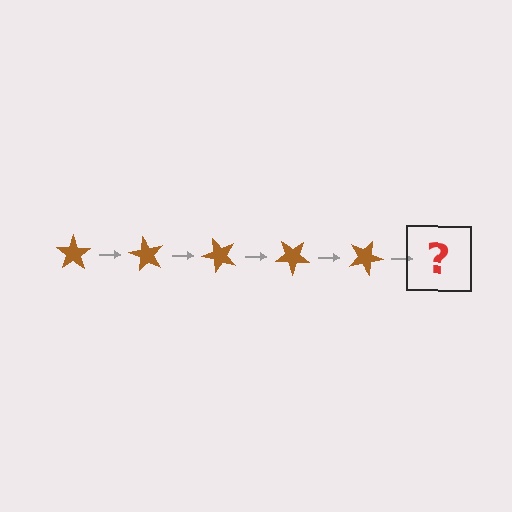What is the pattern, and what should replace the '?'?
The pattern is that the star rotates 60 degrees each step. The '?' should be a brown star rotated 300 degrees.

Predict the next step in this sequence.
The next step is a brown star rotated 300 degrees.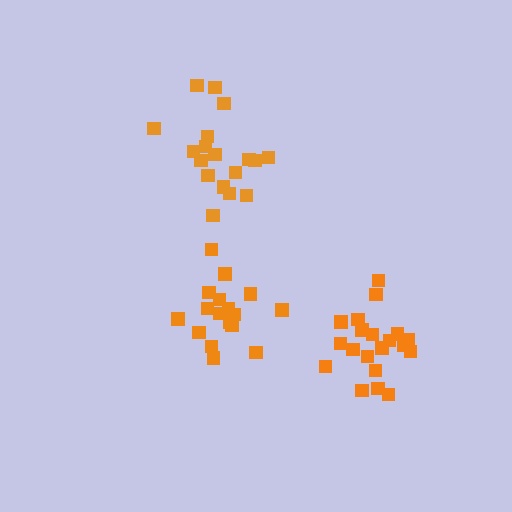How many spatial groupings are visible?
There are 3 spatial groupings.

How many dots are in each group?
Group 1: 21 dots, Group 2: 18 dots, Group 3: 17 dots (56 total).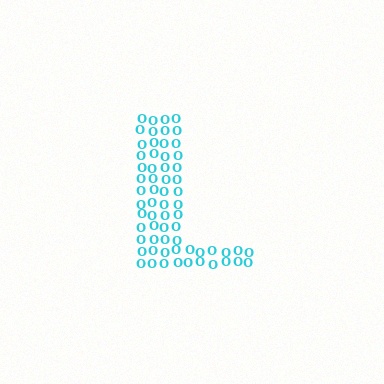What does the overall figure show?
The overall figure shows the letter L.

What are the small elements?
The small elements are letter O's.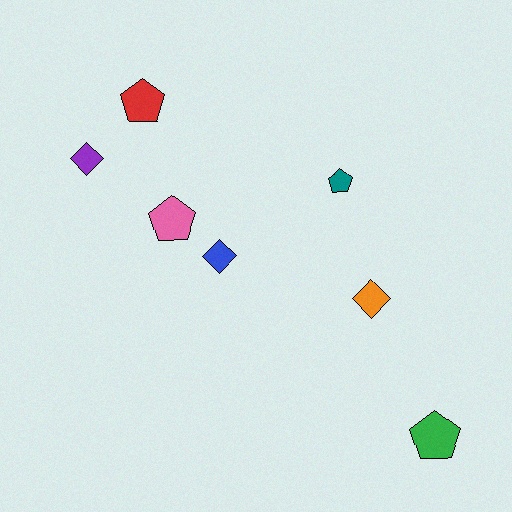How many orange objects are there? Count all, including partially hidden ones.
There is 1 orange object.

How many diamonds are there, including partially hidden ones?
There are 3 diamonds.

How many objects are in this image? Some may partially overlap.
There are 7 objects.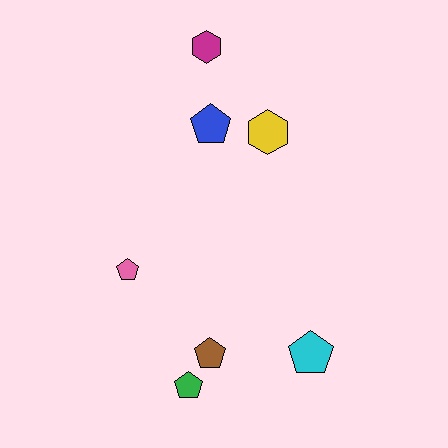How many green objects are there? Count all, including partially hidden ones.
There is 1 green object.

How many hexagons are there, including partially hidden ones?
There are 2 hexagons.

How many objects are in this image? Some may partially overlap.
There are 7 objects.